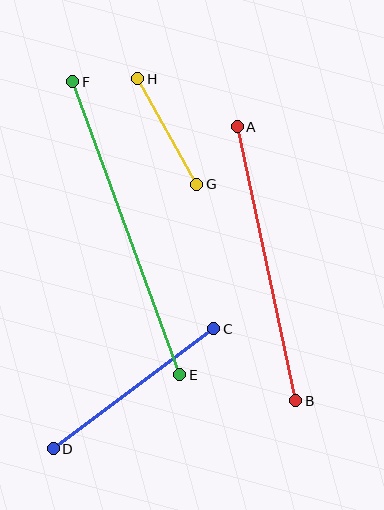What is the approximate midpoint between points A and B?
The midpoint is at approximately (266, 264) pixels.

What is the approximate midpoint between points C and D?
The midpoint is at approximately (133, 389) pixels.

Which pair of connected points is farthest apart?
Points E and F are farthest apart.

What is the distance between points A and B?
The distance is approximately 280 pixels.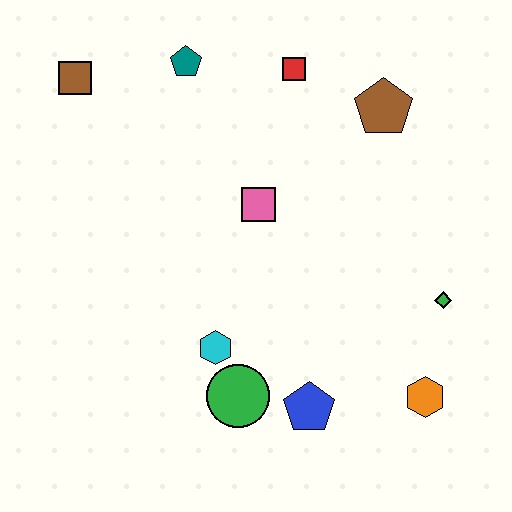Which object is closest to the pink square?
The red square is closest to the pink square.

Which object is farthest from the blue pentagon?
The brown square is farthest from the blue pentagon.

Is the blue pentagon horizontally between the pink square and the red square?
No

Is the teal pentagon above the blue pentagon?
Yes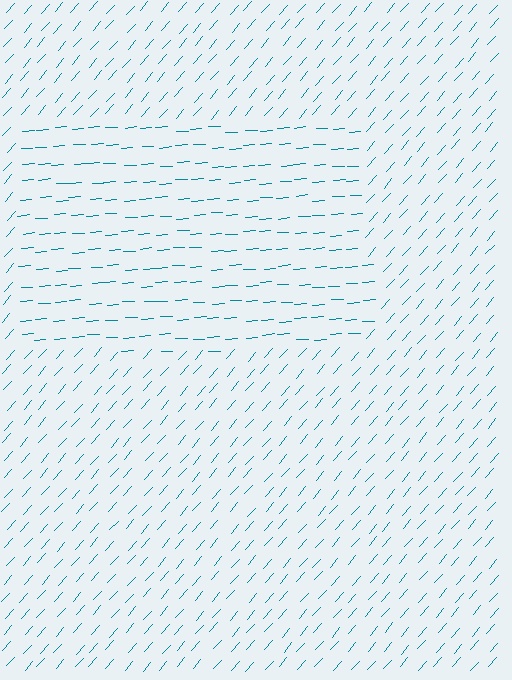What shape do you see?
I see a rectangle.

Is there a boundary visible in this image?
Yes, there is a texture boundary formed by a change in line orientation.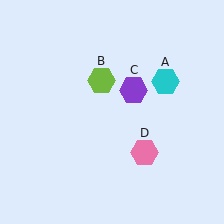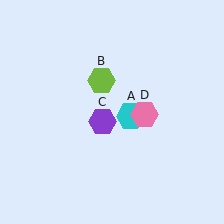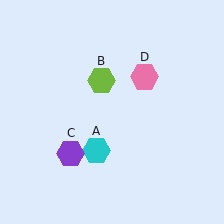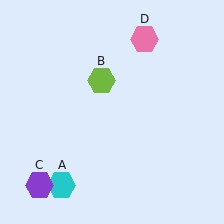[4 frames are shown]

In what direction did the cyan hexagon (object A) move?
The cyan hexagon (object A) moved down and to the left.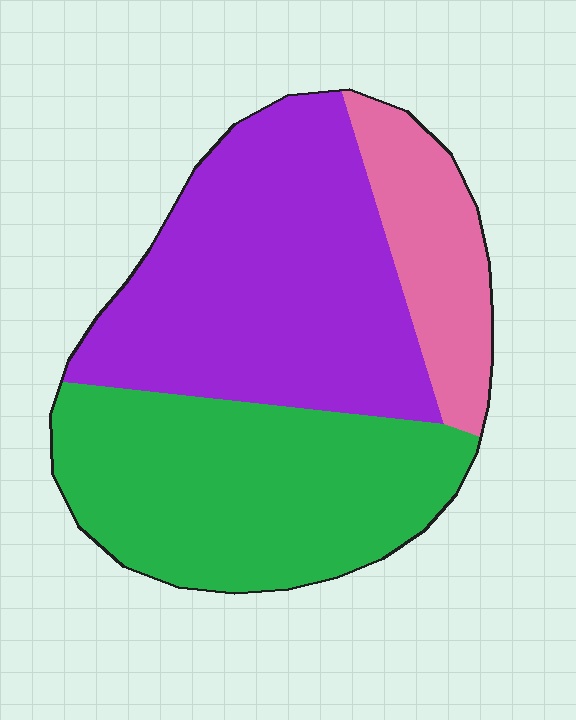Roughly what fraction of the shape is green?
Green covers around 40% of the shape.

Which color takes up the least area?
Pink, at roughly 15%.